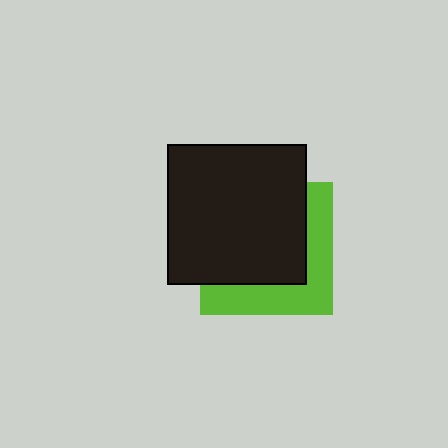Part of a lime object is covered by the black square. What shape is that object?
It is a square.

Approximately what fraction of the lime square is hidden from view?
Roughly 63% of the lime square is hidden behind the black square.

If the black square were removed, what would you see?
You would see the complete lime square.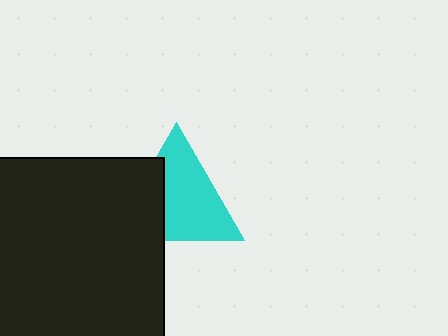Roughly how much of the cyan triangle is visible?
Most of it is visible (roughly 66%).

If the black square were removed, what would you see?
You would see the complete cyan triangle.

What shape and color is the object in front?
The object in front is a black square.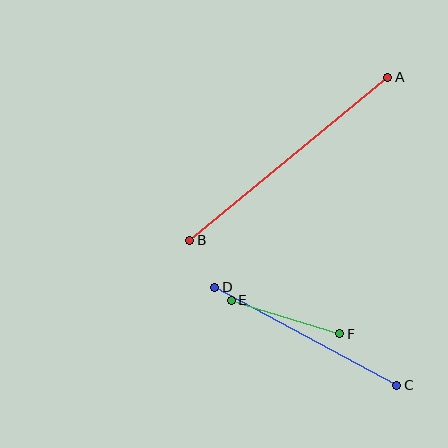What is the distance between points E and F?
The distance is approximately 114 pixels.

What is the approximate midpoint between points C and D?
The midpoint is at approximately (306, 336) pixels.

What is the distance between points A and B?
The distance is approximately 256 pixels.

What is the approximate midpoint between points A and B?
The midpoint is at approximately (289, 159) pixels.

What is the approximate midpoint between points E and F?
The midpoint is at approximately (285, 317) pixels.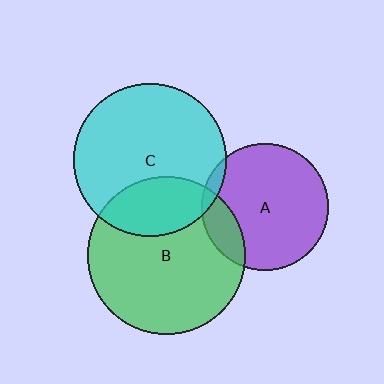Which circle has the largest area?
Circle B (green).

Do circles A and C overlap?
Yes.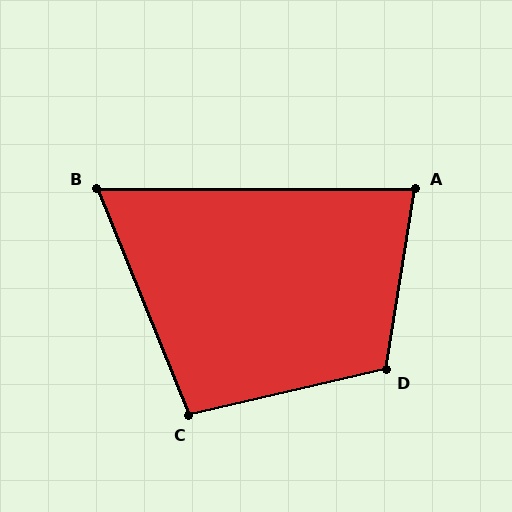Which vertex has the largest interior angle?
D, at approximately 112 degrees.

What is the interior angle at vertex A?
Approximately 81 degrees (acute).